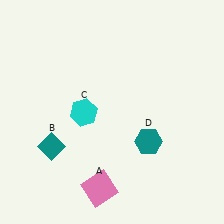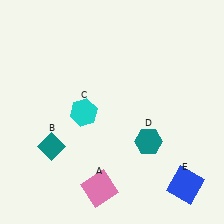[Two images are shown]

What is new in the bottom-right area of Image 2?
A blue square (E) was added in the bottom-right area of Image 2.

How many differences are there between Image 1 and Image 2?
There is 1 difference between the two images.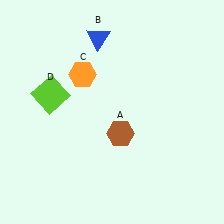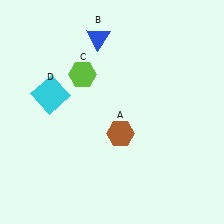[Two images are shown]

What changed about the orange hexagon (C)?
In Image 1, C is orange. In Image 2, it changed to lime.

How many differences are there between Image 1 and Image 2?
There are 2 differences between the two images.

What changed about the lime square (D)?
In Image 1, D is lime. In Image 2, it changed to cyan.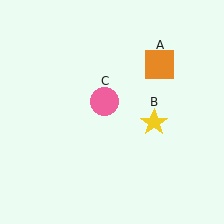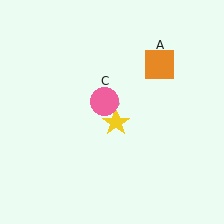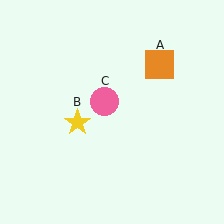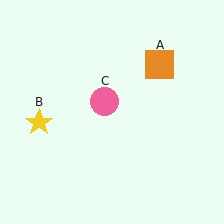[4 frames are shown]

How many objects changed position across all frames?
1 object changed position: yellow star (object B).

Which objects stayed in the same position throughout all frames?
Orange square (object A) and pink circle (object C) remained stationary.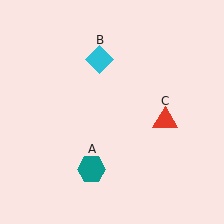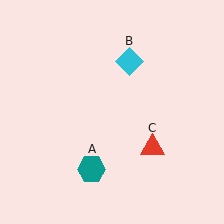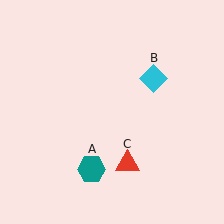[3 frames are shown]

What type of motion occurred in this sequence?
The cyan diamond (object B), red triangle (object C) rotated clockwise around the center of the scene.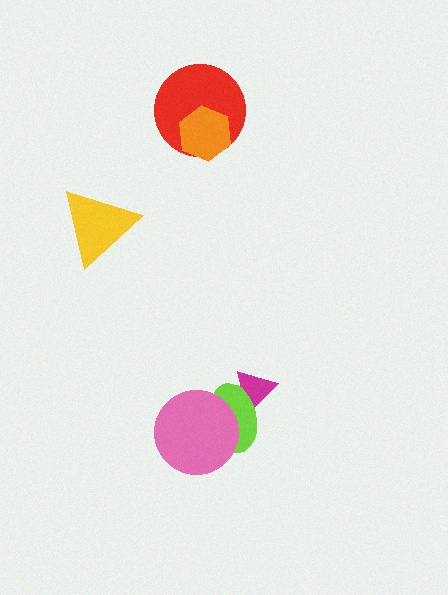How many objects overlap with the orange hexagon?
1 object overlaps with the orange hexagon.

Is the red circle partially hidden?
Yes, it is partially covered by another shape.